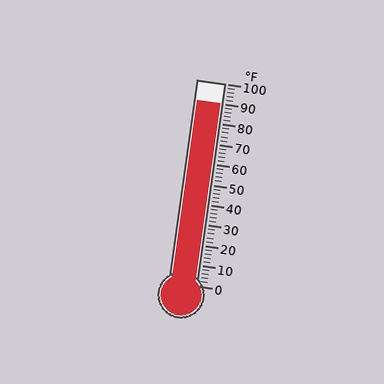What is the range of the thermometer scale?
The thermometer scale ranges from 0°F to 100°F.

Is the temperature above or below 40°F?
The temperature is above 40°F.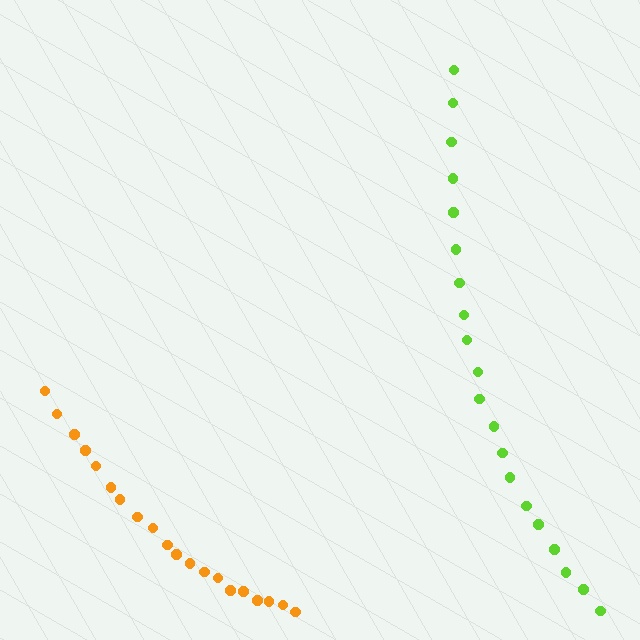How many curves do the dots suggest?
There are 2 distinct paths.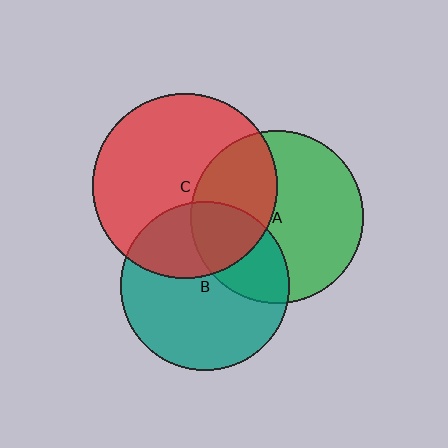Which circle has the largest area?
Circle C (red).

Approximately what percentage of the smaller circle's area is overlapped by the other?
Approximately 35%.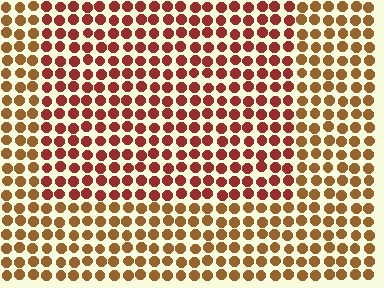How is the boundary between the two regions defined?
The boundary is defined purely by a slight shift in hue (about 31 degrees). Spacing, size, and orientation are identical on both sides.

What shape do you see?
I see a rectangle.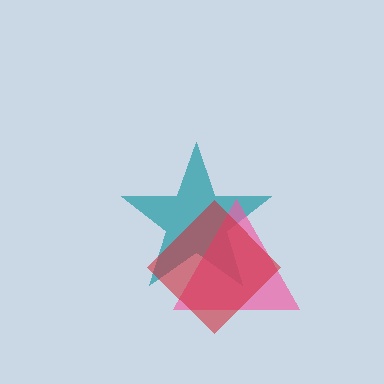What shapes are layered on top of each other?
The layered shapes are: a teal star, a pink triangle, a red diamond.